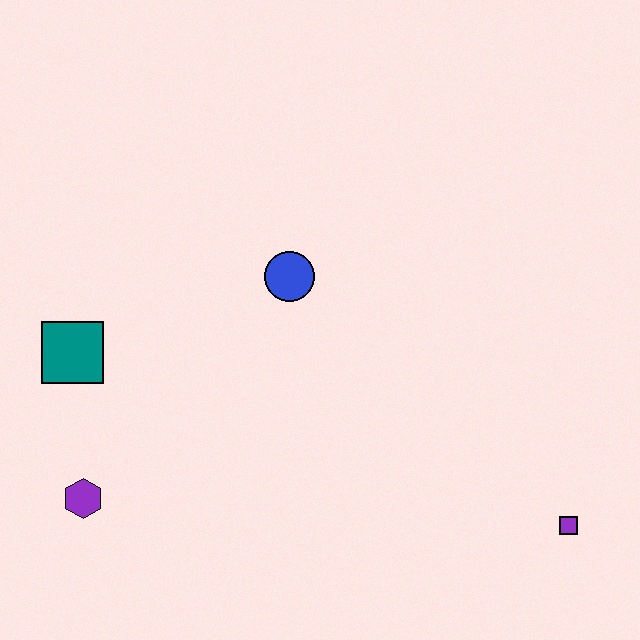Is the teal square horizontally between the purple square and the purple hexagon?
No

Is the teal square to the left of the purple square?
Yes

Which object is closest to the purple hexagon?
The teal square is closest to the purple hexagon.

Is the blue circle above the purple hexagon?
Yes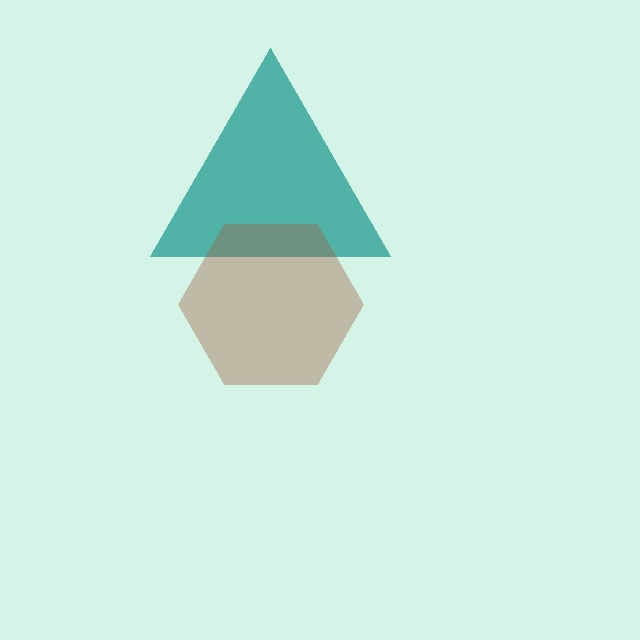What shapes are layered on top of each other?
The layered shapes are: a teal triangle, a brown hexagon.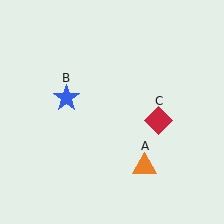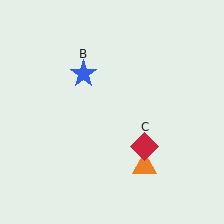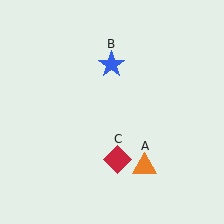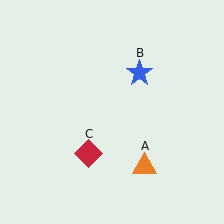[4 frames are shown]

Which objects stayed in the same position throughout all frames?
Orange triangle (object A) remained stationary.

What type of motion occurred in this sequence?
The blue star (object B), red diamond (object C) rotated clockwise around the center of the scene.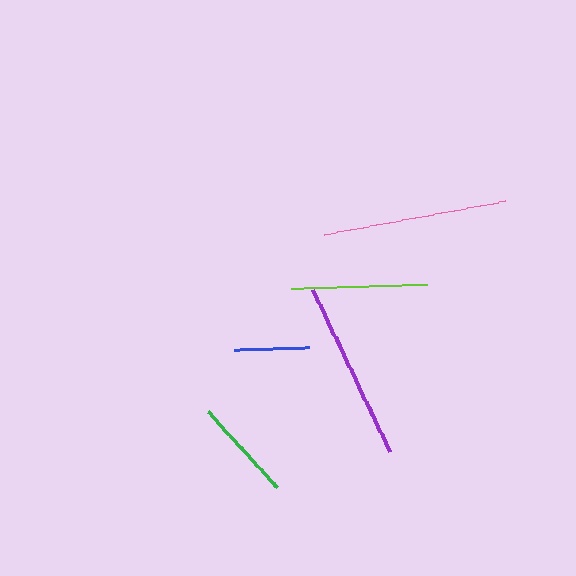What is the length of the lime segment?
The lime segment is approximately 136 pixels long.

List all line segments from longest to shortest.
From longest to shortest: pink, purple, lime, green, blue.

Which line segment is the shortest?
The blue line is the shortest at approximately 76 pixels.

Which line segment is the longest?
The pink line is the longest at approximately 185 pixels.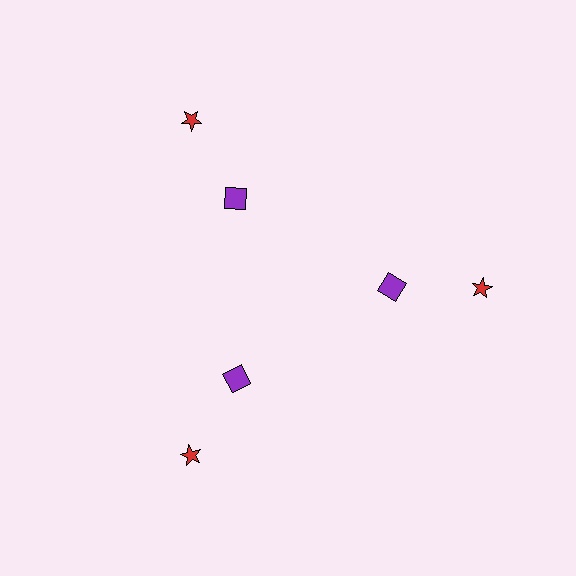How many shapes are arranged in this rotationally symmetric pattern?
There are 6 shapes, arranged in 3 groups of 2.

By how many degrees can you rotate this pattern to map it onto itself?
The pattern maps onto itself every 120 degrees of rotation.